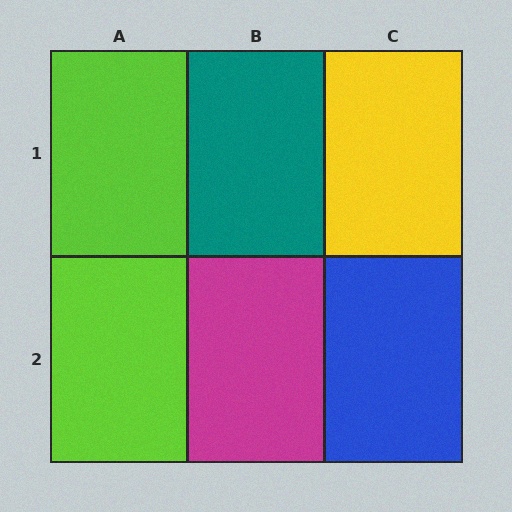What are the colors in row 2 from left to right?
Lime, magenta, blue.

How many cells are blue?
1 cell is blue.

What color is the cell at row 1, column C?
Yellow.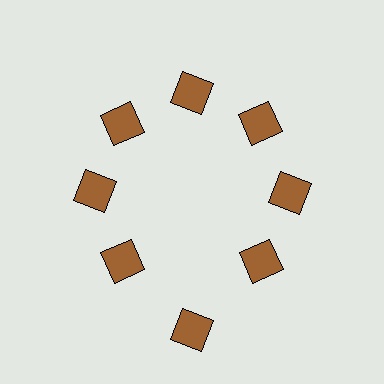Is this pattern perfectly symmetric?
No. The 8 brown diamonds are arranged in a ring, but one element near the 6 o'clock position is pushed outward from the center, breaking the 8-fold rotational symmetry.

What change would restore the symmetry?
The symmetry would be restored by moving it inward, back onto the ring so that all 8 diamonds sit at equal angles and equal distance from the center.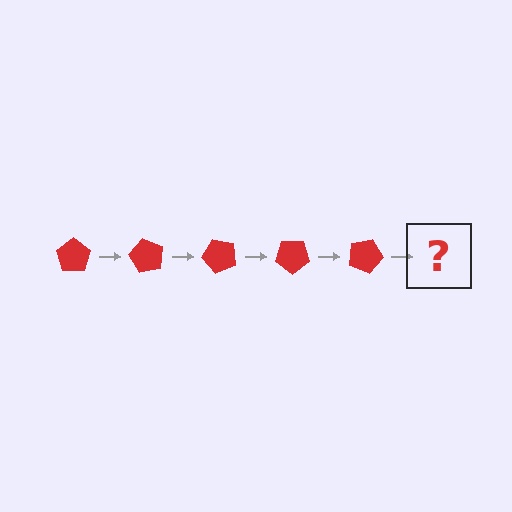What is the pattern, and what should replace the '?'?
The pattern is that the pentagon rotates 60 degrees each step. The '?' should be a red pentagon rotated 300 degrees.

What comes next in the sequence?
The next element should be a red pentagon rotated 300 degrees.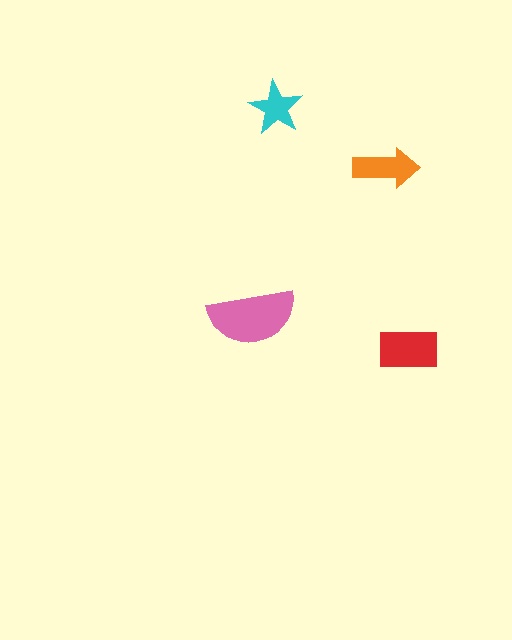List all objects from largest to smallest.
The pink semicircle, the red rectangle, the orange arrow, the cyan star.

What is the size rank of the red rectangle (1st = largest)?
2nd.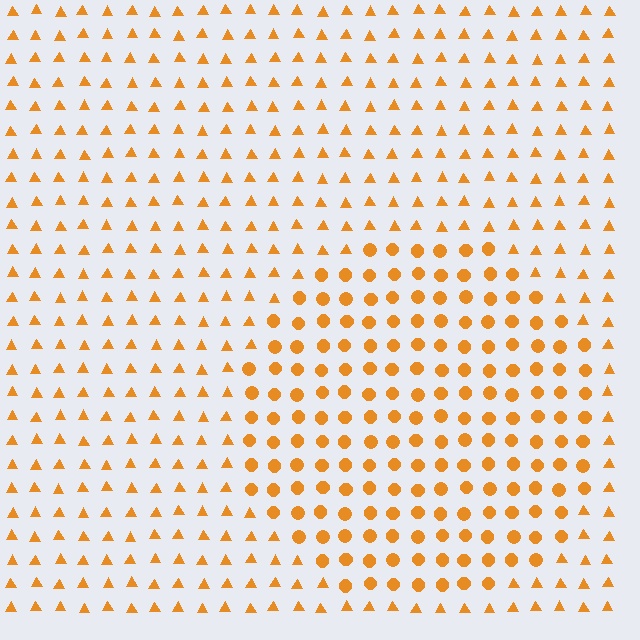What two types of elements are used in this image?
The image uses circles inside the circle region and triangles outside it.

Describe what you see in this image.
The image is filled with small orange elements arranged in a uniform grid. A circle-shaped region contains circles, while the surrounding area contains triangles. The boundary is defined purely by the change in element shape.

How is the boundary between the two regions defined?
The boundary is defined by a change in element shape: circles inside vs. triangles outside. All elements share the same color and spacing.